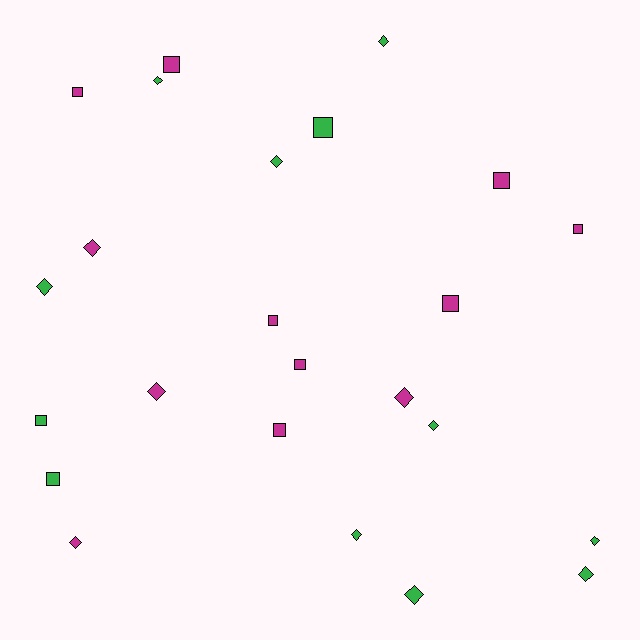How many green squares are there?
There are 3 green squares.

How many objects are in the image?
There are 24 objects.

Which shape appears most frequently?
Diamond, with 13 objects.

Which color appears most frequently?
Magenta, with 12 objects.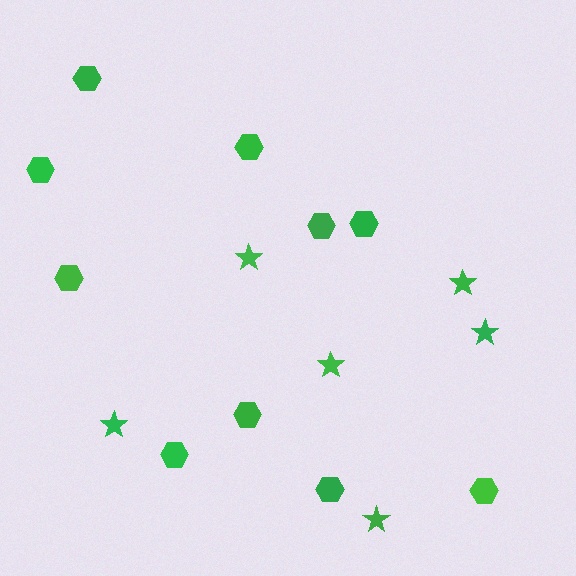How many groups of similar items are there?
There are 2 groups: one group of stars (6) and one group of hexagons (10).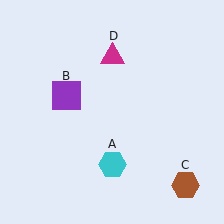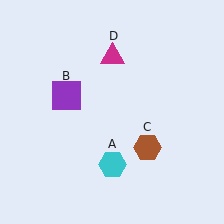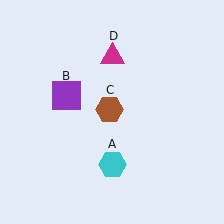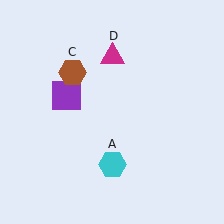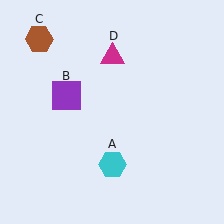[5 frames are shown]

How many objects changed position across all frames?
1 object changed position: brown hexagon (object C).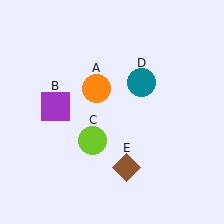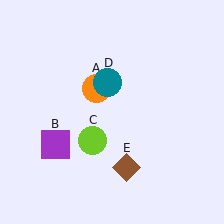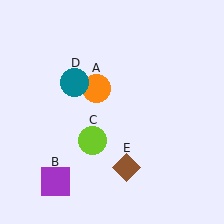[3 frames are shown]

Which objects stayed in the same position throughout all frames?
Orange circle (object A) and lime circle (object C) and brown diamond (object E) remained stationary.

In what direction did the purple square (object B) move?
The purple square (object B) moved down.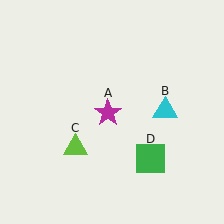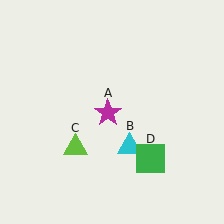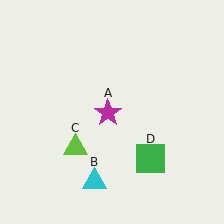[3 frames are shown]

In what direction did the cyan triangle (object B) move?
The cyan triangle (object B) moved down and to the left.